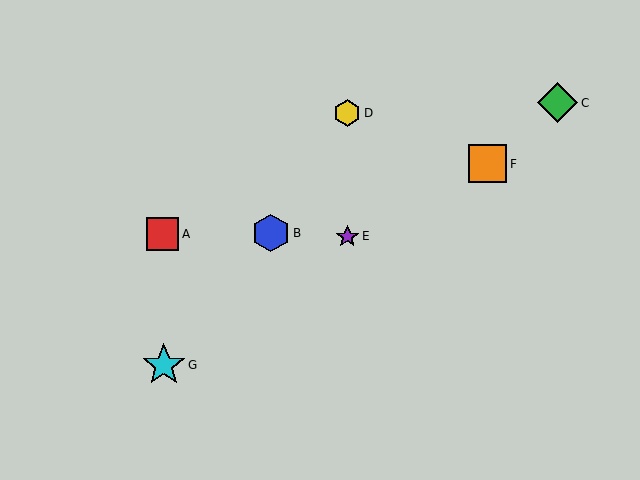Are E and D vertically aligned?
Yes, both are at x≈347.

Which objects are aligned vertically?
Objects D, E are aligned vertically.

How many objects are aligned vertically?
2 objects (D, E) are aligned vertically.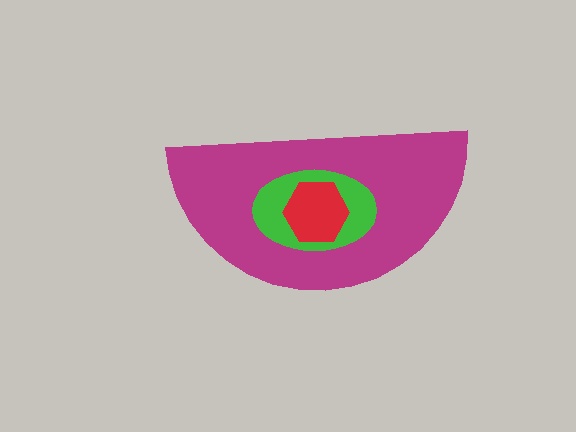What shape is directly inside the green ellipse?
The red hexagon.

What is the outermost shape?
The magenta semicircle.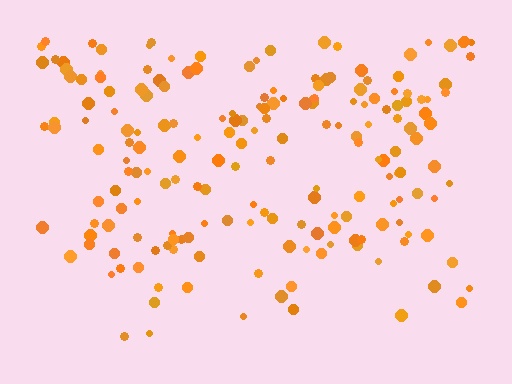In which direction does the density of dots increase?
From bottom to top, with the top side densest.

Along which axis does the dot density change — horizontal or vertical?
Vertical.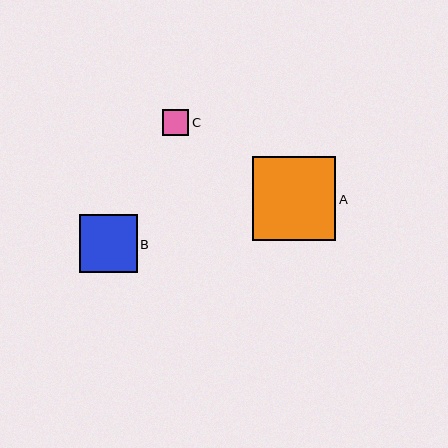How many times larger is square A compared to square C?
Square A is approximately 3.2 times the size of square C.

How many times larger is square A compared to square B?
Square A is approximately 1.5 times the size of square B.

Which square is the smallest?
Square C is the smallest with a size of approximately 26 pixels.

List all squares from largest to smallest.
From largest to smallest: A, B, C.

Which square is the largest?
Square A is the largest with a size of approximately 83 pixels.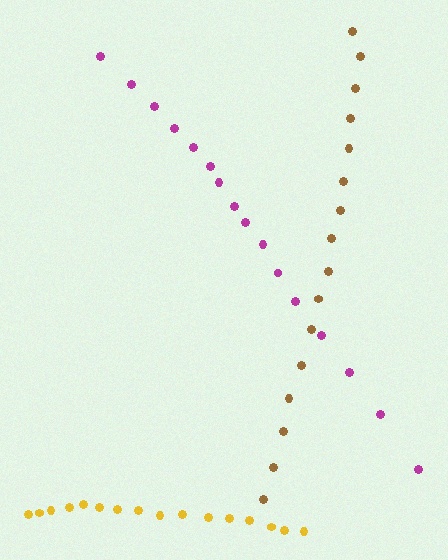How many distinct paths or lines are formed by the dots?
There are 3 distinct paths.